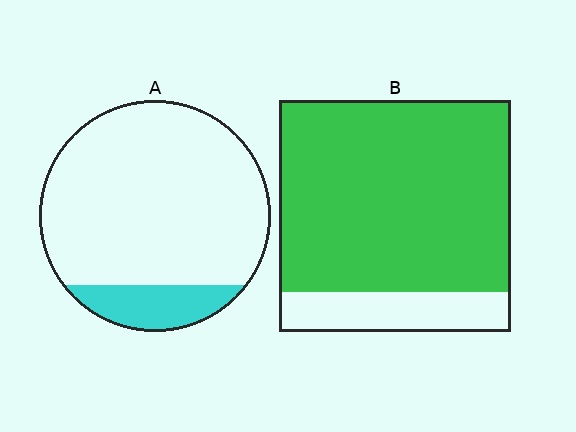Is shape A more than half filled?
No.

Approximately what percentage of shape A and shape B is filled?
A is approximately 15% and B is approximately 85%.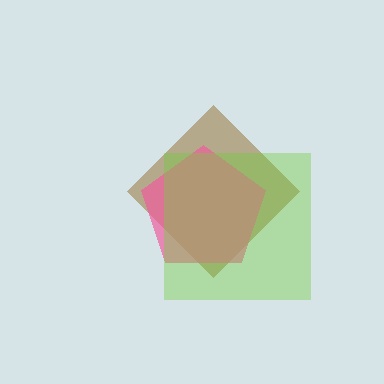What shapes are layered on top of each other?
The layered shapes are: a brown diamond, a pink pentagon, a lime square.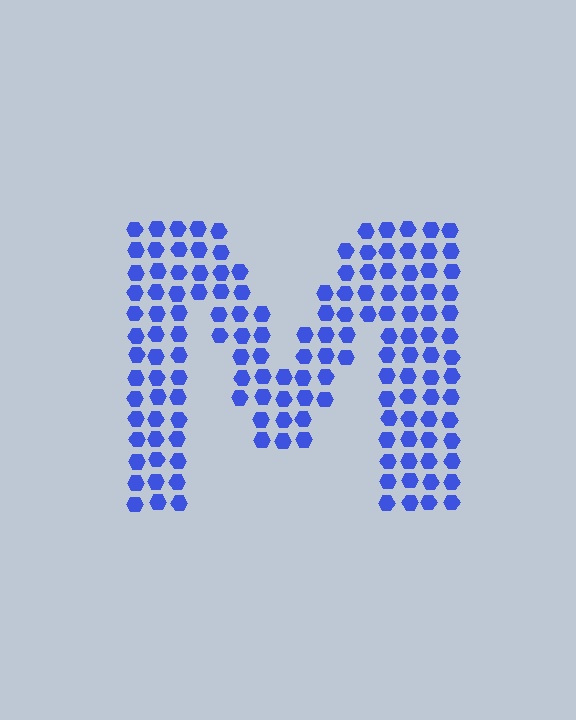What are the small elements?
The small elements are hexagons.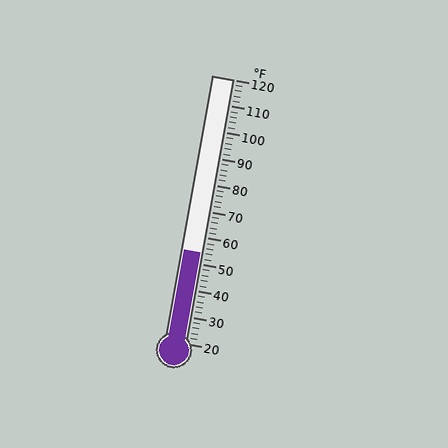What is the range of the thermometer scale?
The thermometer scale ranges from 20°F to 120°F.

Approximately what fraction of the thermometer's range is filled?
The thermometer is filled to approximately 35% of its range.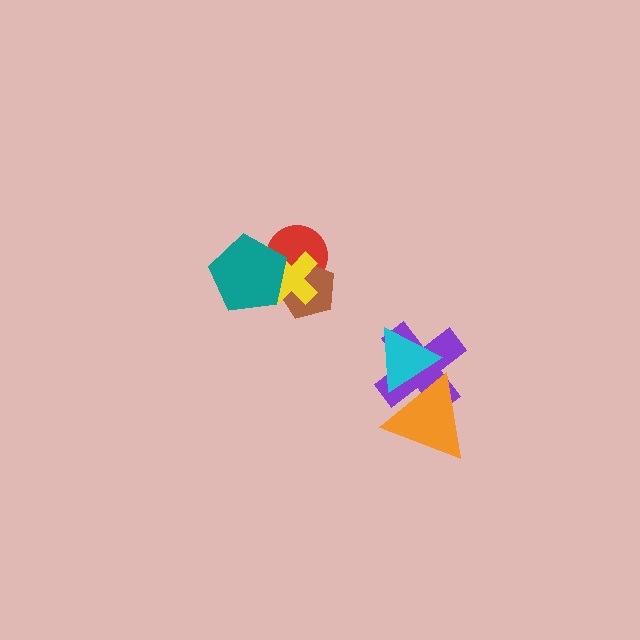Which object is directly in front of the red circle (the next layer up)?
The brown pentagon is directly in front of the red circle.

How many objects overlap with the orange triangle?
2 objects overlap with the orange triangle.